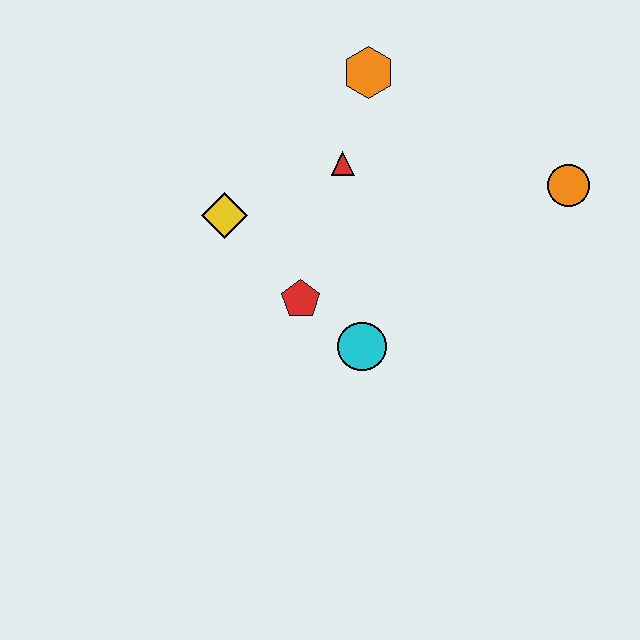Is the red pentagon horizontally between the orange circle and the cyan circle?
No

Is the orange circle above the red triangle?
No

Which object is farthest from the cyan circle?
The orange hexagon is farthest from the cyan circle.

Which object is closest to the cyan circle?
The red pentagon is closest to the cyan circle.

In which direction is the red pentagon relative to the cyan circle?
The red pentagon is to the left of the cyan circle.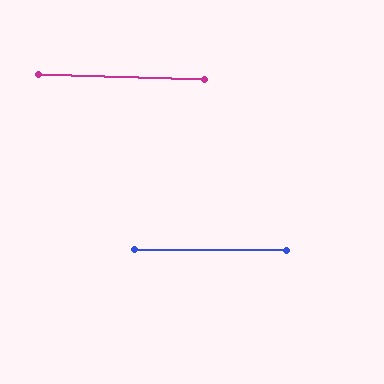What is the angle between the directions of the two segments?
Approximately 1 degree.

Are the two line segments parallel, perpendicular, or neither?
Parallel — their directions differ by only 1.2°.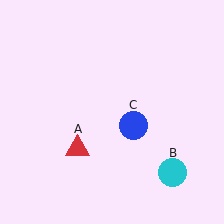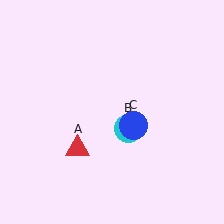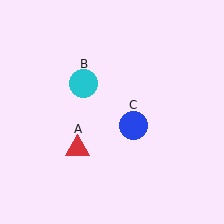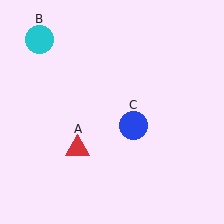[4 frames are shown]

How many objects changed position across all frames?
1 object changed position: cyan circle (object B).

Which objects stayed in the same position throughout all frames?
Red triangle (object A) and blue circle (object C) remained stationary.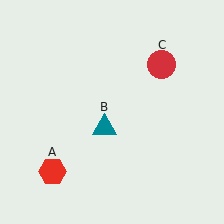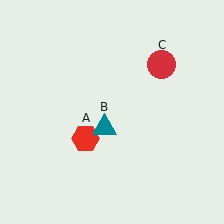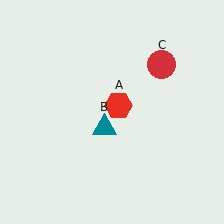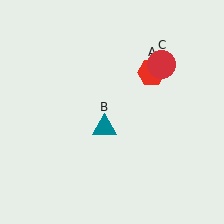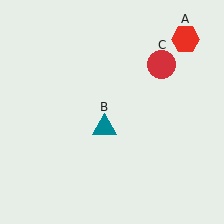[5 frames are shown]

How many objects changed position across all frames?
1 object changed position: red hexagon (object A).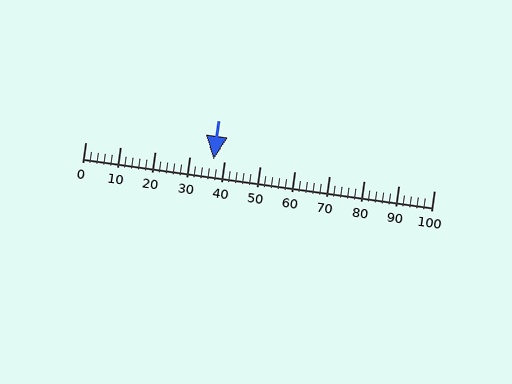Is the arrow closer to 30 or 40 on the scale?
The arrow is closer to 40.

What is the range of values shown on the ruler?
The ruler shows values from 0 to 100.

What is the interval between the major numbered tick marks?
The major tick marks are spaced 10 units apart.